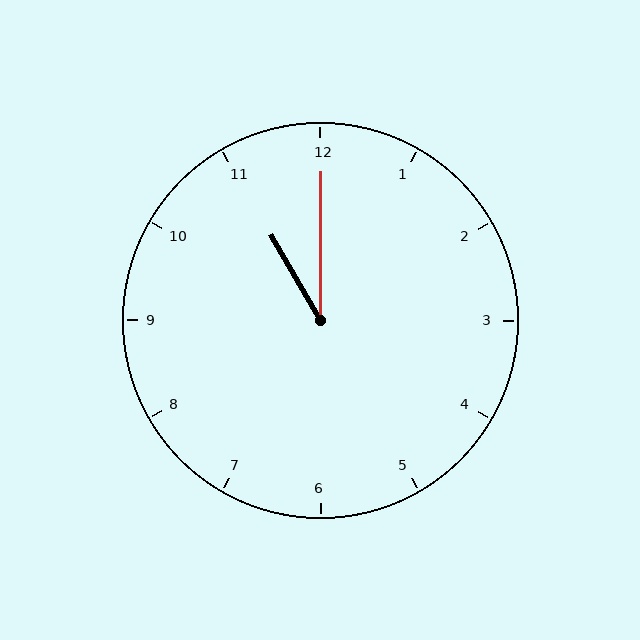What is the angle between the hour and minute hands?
Approximately 30 degrees.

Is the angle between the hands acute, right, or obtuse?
It is acute.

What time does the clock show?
11:00.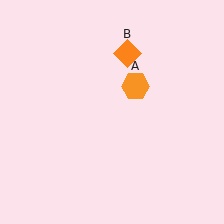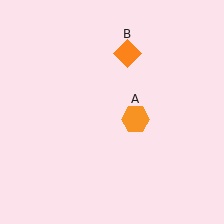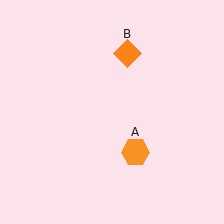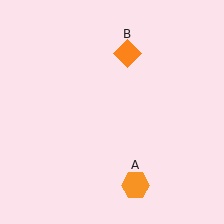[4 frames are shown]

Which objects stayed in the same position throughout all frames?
Orange diamond (object B) remained stationary.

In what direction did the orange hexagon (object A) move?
The orange hexagon (object A) moved down.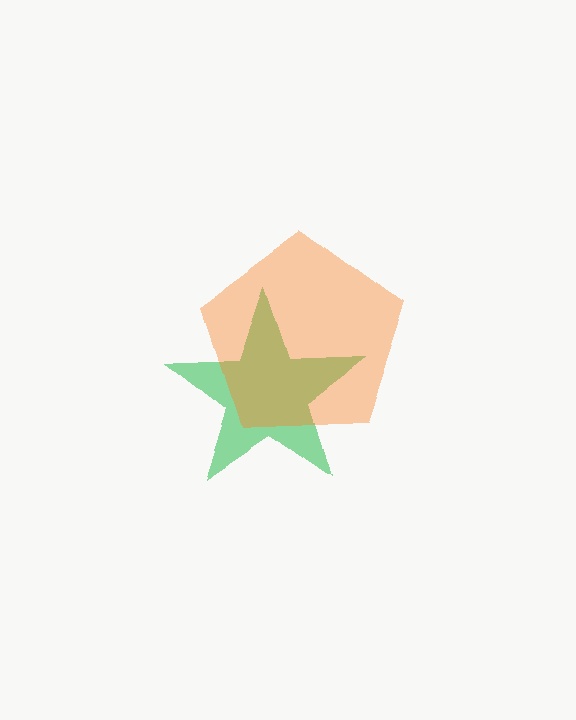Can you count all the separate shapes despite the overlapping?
Yes, there are 2 separate shapes.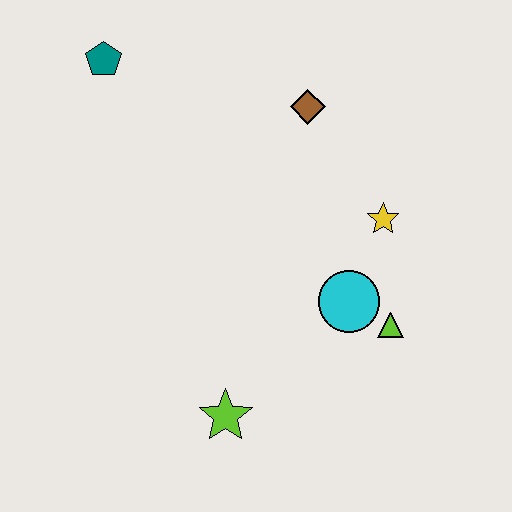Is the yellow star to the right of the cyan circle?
Yes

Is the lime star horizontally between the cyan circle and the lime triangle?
No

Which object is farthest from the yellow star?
The teal pentagon is farthest from the yellow star.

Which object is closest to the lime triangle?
The cyan circle is closest to the lime triangle.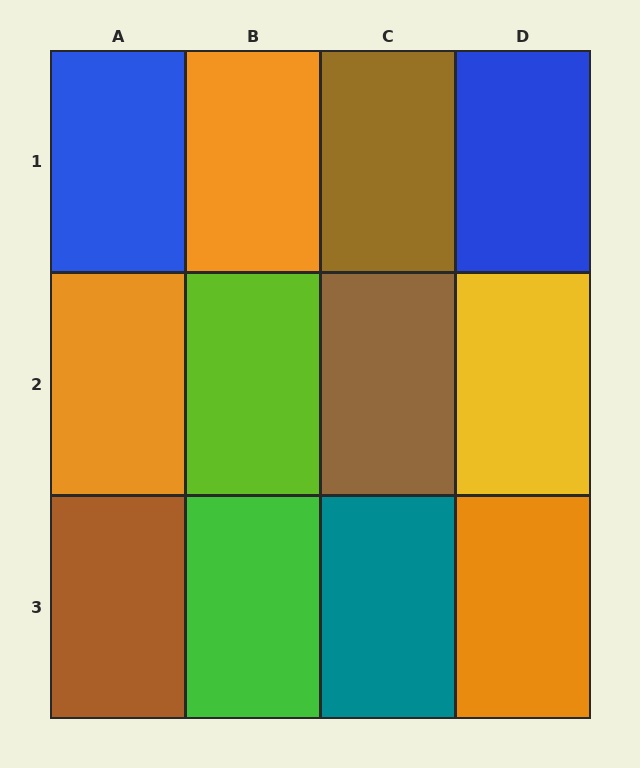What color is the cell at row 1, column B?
Orange.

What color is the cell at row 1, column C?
Brown.